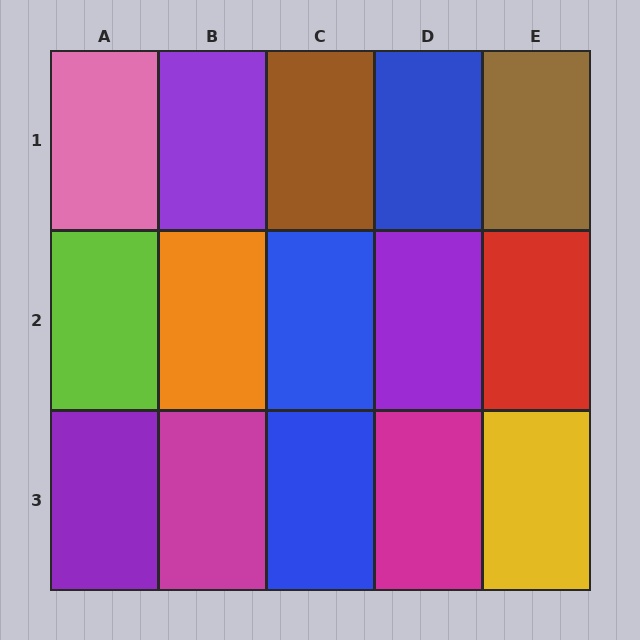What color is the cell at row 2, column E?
Red.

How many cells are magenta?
2 cells are magenta.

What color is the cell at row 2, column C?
Blue.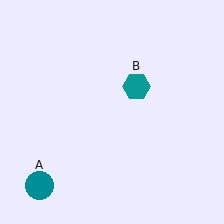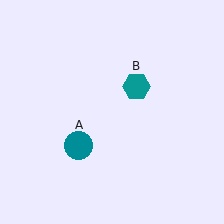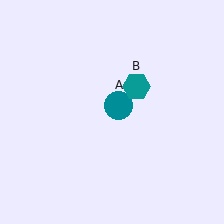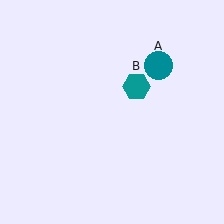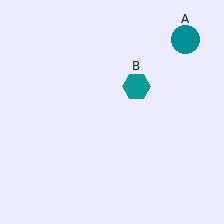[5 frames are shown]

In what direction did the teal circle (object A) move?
The teal circle (object A) moved up and to the right.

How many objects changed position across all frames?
1 object changed position: teal circle (object A).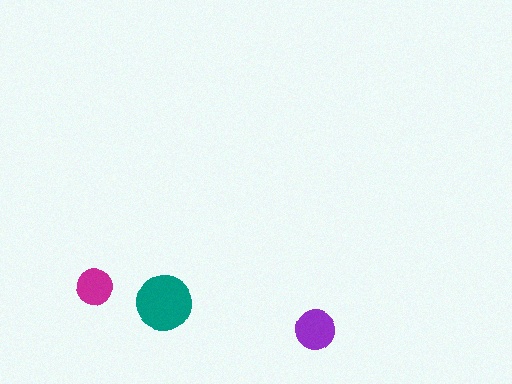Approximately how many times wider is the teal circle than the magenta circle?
About 1.5 times wider.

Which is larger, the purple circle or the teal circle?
The teal one.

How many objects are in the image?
There are 3 objects in the image.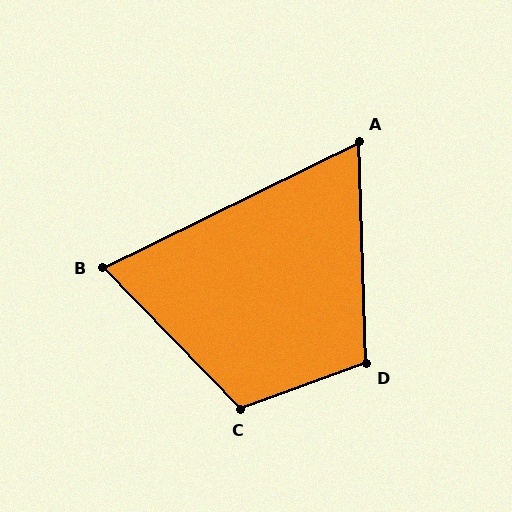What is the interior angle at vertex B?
Approximately 72 degrees (acute).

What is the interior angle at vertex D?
Approximately 108 degrees (obtuse).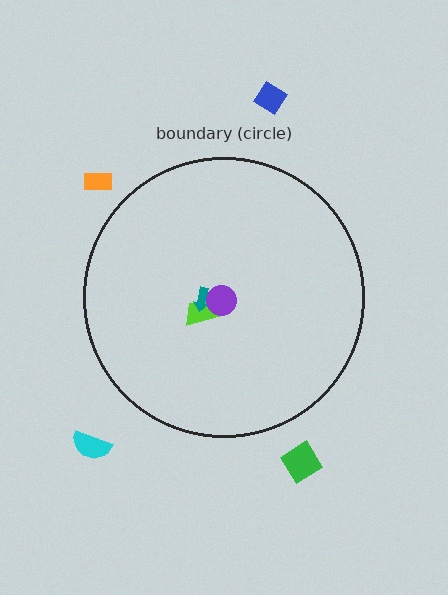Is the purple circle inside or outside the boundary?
Inside.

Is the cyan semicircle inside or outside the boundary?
Outside.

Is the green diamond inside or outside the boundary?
Outside.